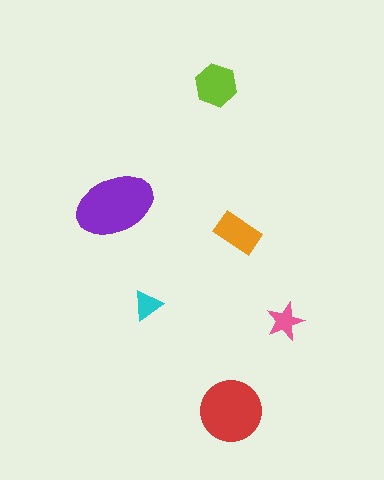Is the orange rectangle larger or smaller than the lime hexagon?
Smaller.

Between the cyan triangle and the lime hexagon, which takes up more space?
The lime hexagon.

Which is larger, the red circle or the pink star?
The red circle.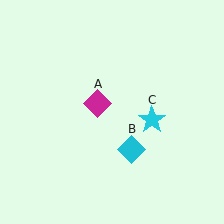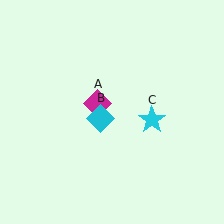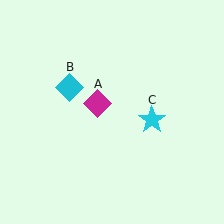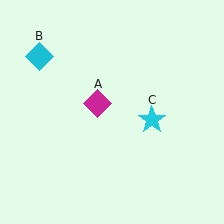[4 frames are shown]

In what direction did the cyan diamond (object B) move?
The cyan diamond (object B) moved up and to the left.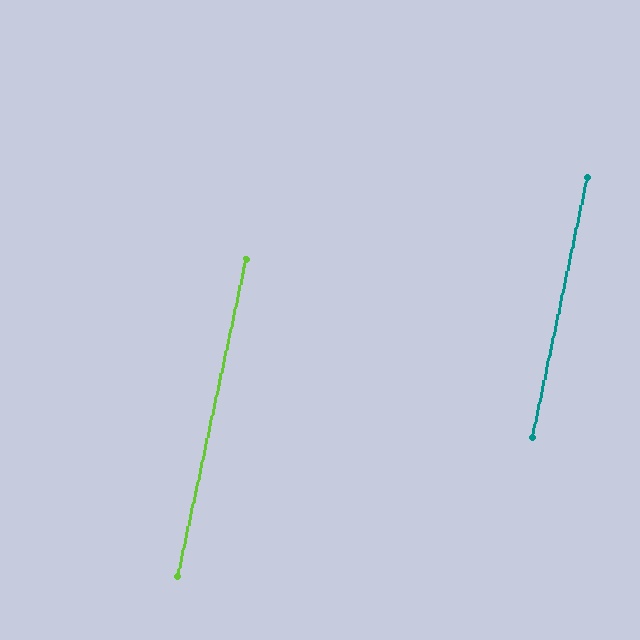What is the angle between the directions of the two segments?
Approximately 0 degrees.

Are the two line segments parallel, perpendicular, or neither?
Parallel — their directions differ by only 0.3°.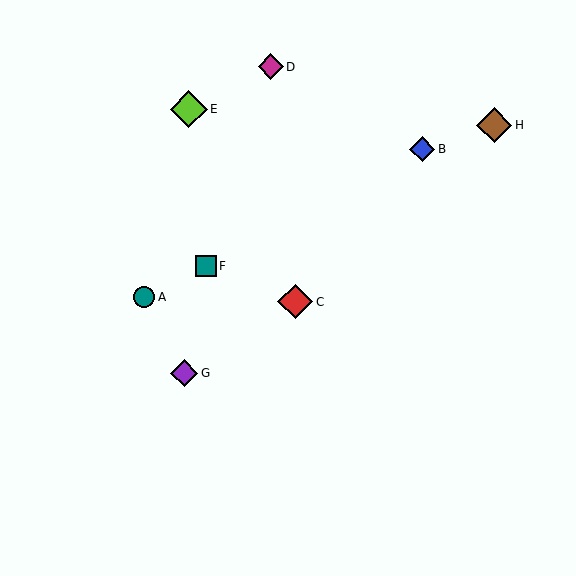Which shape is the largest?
The lime diamond (labeled E) is the largest.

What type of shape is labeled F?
Shape F is a teal square.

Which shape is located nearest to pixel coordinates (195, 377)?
The purple diamond (labeled G) at (184, 373) is nearest to that location.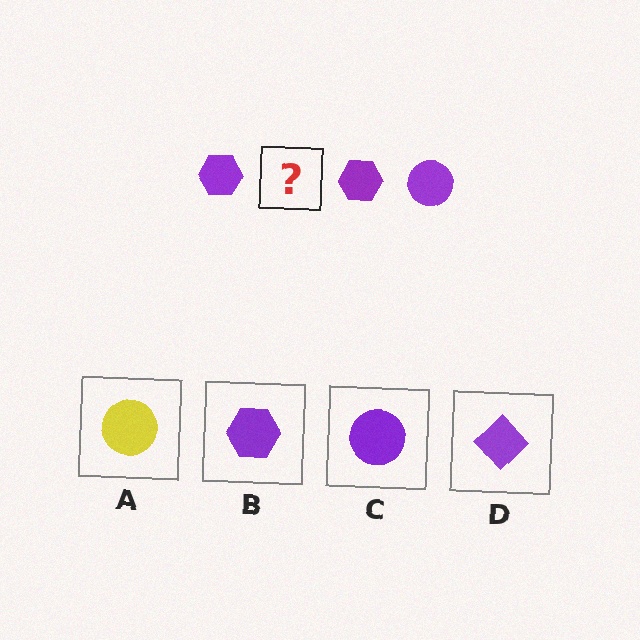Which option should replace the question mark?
Option C.